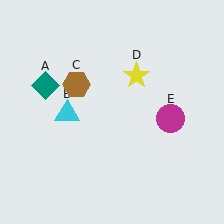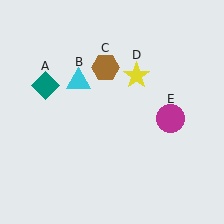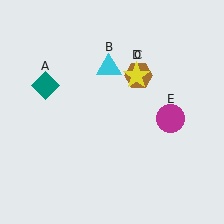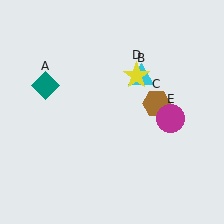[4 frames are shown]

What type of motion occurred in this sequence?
The cyan triangle (object B), brown hexagon (object C) rotated clockwise around the center of the scene.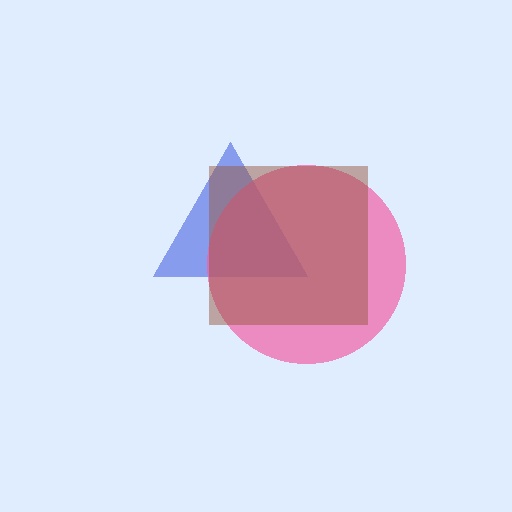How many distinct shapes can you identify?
There are 3 distinct shapes: a blue triangle, a pink circle, a brown square.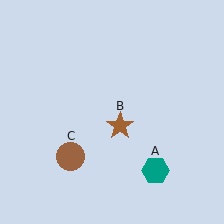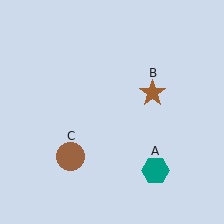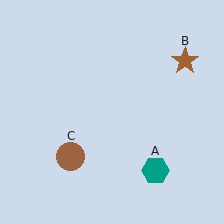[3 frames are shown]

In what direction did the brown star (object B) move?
The brown star (object B) moved up and to the right.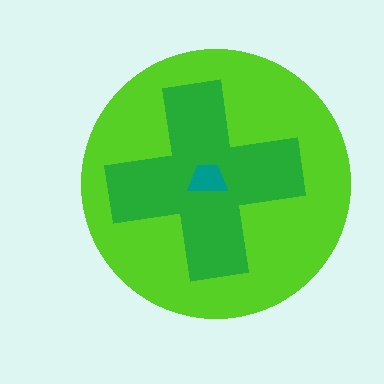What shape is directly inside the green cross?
The teal trapezoid.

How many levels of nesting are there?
3.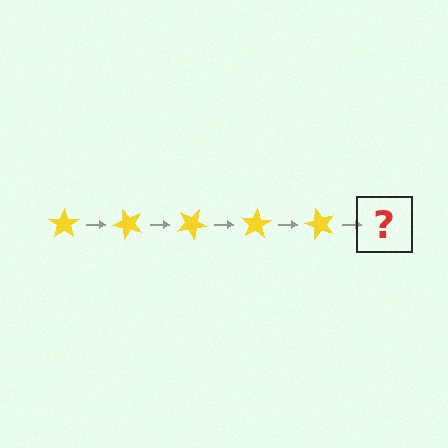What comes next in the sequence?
The next element should be a yellow star rotated 250 degrees.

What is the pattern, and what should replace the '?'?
The pattern is that the star rotates 50 degrees each step. The '?' should be a yellow star rotated 250 degrees.